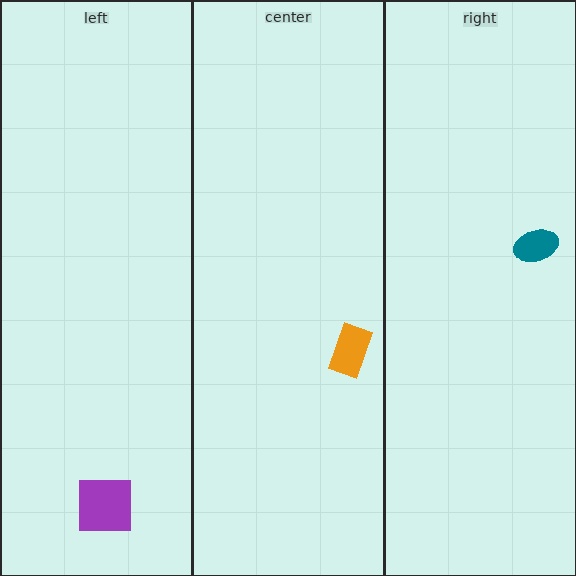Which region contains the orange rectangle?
The center region.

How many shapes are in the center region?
1.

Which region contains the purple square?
The left region.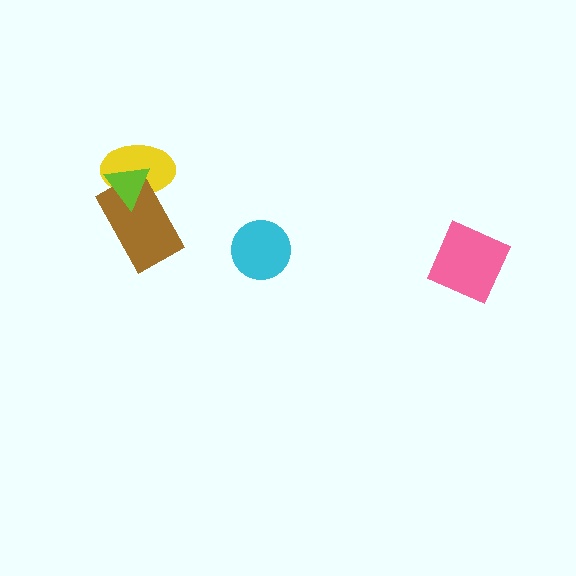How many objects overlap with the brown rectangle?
2 objects overlap with the brown rectangle.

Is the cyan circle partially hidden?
No, no other shape covers it.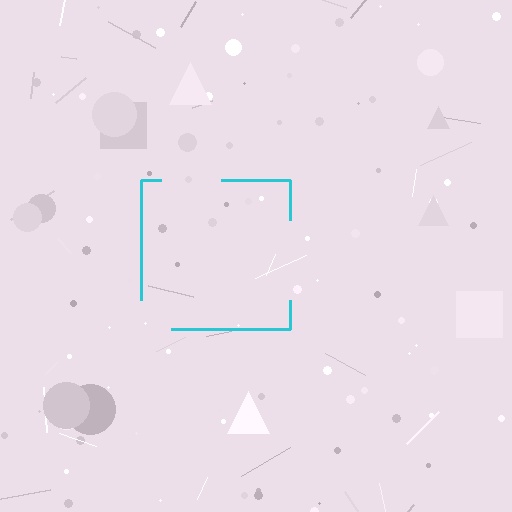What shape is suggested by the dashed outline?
The dashed outline suggests a square.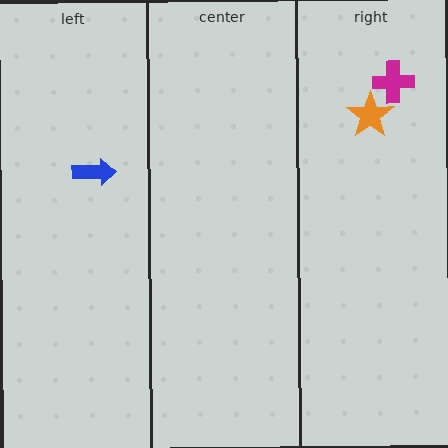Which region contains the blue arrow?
The left region.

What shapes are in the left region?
The blue arrow.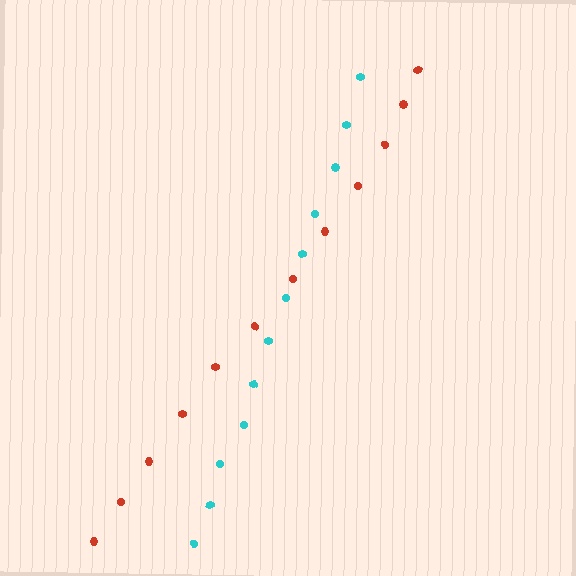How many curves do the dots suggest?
There are 2 distinct paths.